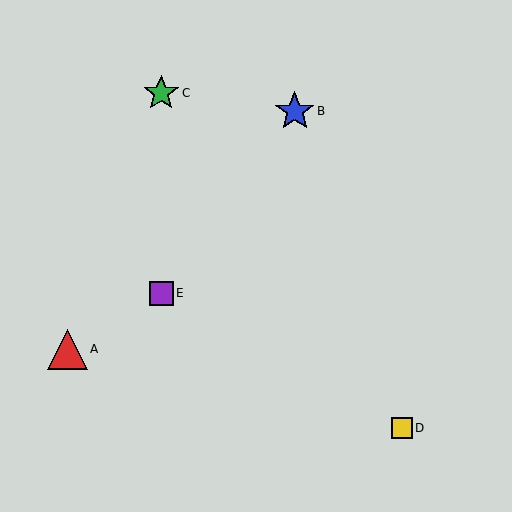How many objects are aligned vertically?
2 objects (C, E) are aligned vertically.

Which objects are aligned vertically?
Objects C, E are aligned vertically.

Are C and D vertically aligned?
No, C is at x≈161 and D is at x≈402.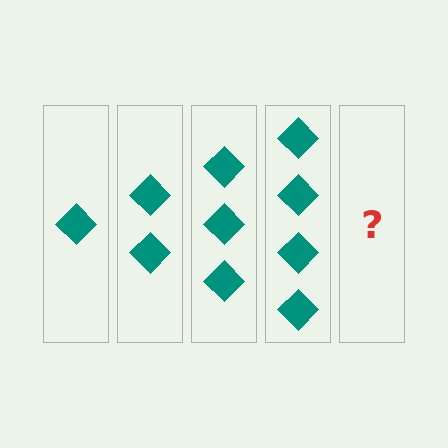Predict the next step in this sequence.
The next step is 5 diamonds.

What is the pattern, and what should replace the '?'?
The pattern is that each step adds one more diamond. The '?' should be 5 diamonds.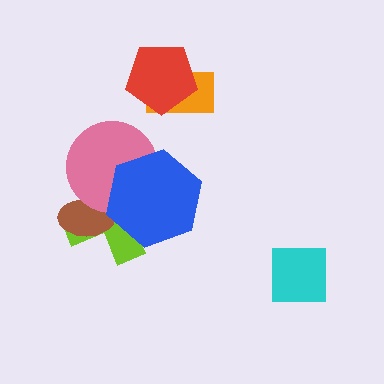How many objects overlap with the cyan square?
0 objects overlap with the cyan square.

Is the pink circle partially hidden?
Yes, it is partially covered by another shape.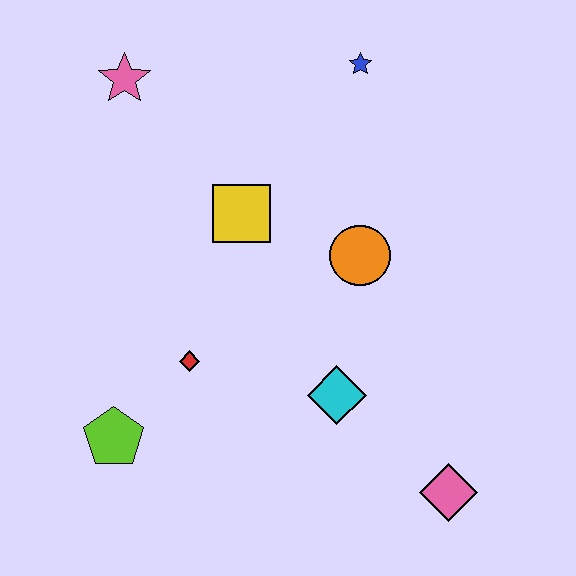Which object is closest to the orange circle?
The yellow square is closest to the orange circle.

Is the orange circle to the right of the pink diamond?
No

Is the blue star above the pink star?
Yes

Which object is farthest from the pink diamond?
The pink star is farthest from the pink diamond.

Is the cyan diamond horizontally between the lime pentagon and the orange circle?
Yes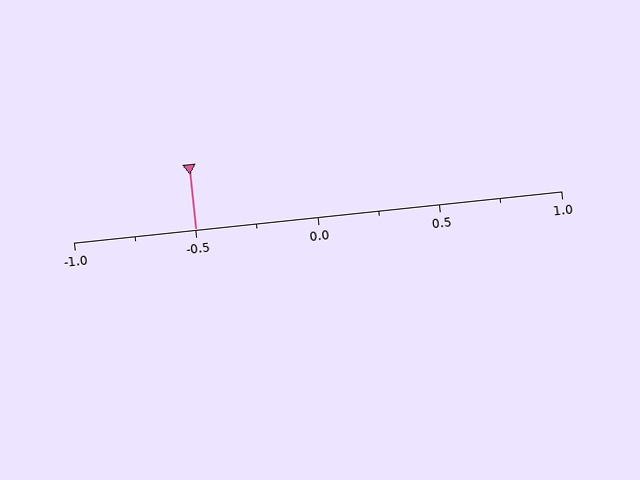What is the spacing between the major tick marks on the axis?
The major ticks are spaced 0.5 apart.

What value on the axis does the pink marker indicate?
The marker indicates approximately -0.5.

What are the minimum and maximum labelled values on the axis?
The axis runs from -1.0 to 1.0.